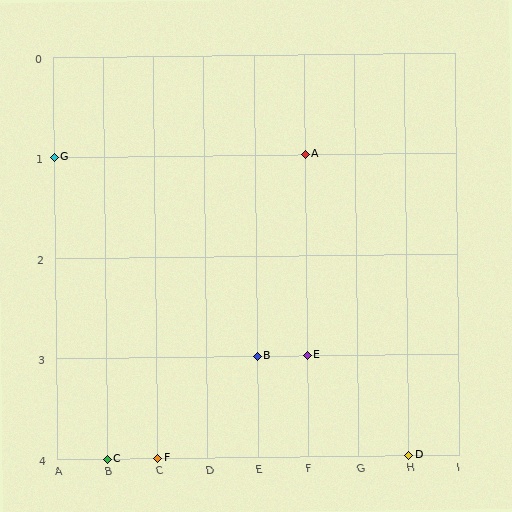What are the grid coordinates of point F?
Point F is at grid coordinates (C, 4).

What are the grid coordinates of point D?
Point D is at grid coordinates (H, 4).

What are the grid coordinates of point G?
Point G is at grid coordinates (A, 1).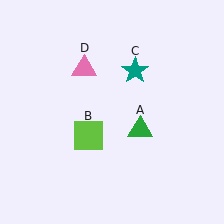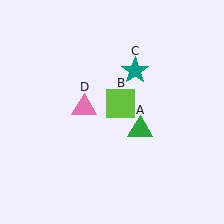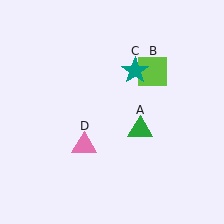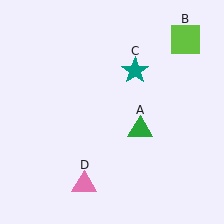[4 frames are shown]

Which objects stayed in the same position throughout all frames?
Green triangle (object A) and teal star (object C) remained stationary.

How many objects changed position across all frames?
2 objects changed position: lime square (object B), pink triangle (object D).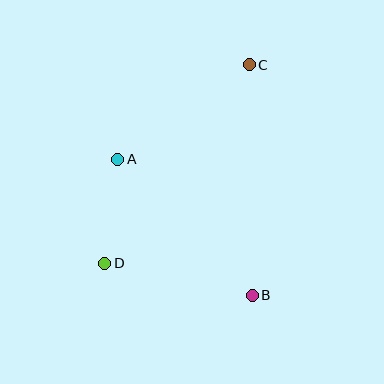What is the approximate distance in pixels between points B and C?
The distance between B and C is approximately 230 pixels.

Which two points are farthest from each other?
Points C and D are farthest from each other.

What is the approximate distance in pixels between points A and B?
The distance between A and B is approximately 191 pixels.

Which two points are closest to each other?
Points A and D are closest to each other.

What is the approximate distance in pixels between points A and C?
The distance between A and C is approximately 162 pixels.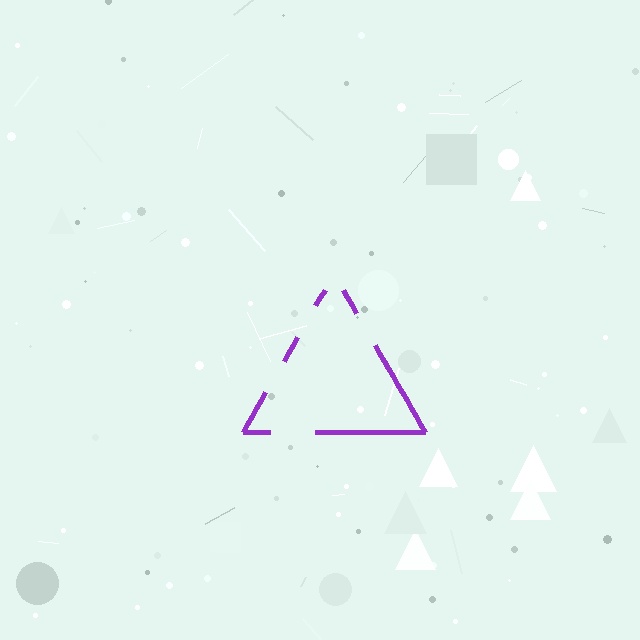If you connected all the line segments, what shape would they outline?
They would outline a triangle.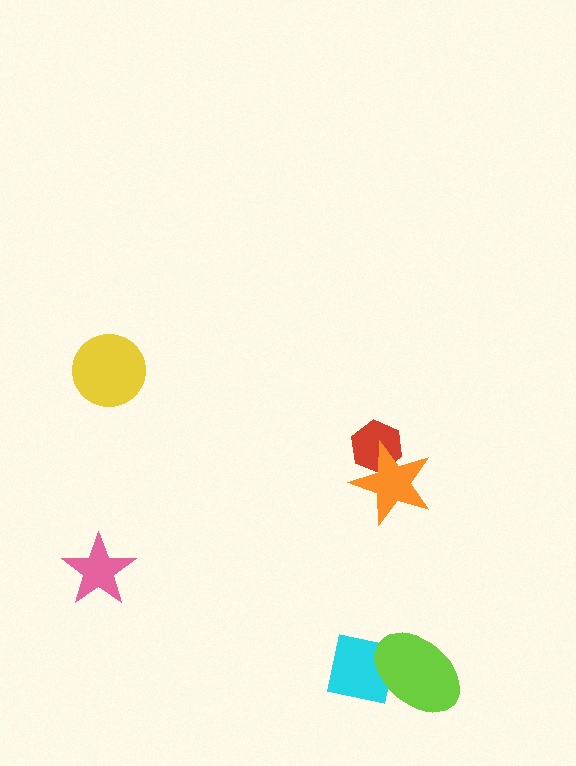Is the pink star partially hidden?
No, no other shape covers it.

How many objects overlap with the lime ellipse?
1 object overlaps with the lime ellipse.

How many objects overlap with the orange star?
1 object overlaps with the orange star.